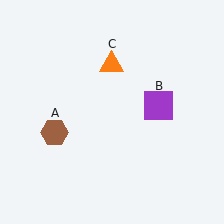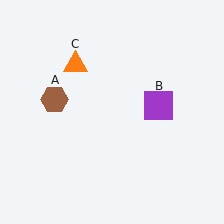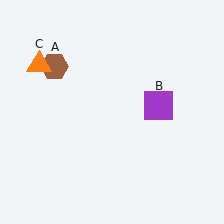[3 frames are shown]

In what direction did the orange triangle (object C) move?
The orange triangle (object C) moved left.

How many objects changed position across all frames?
2 objects changed position: brown hexagon (object A), orange triangle (object C).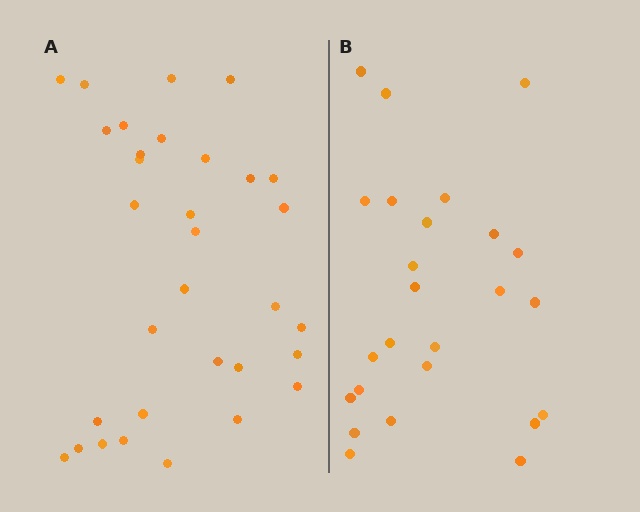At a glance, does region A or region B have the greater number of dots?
Region A (the left region) has more dots.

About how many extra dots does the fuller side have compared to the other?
Region A has roughly 8 or so more dots than region B.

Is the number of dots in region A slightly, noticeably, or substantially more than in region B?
Region A has noticeably more, but not dramatically so. The ratio is roughly 1.3 to 1.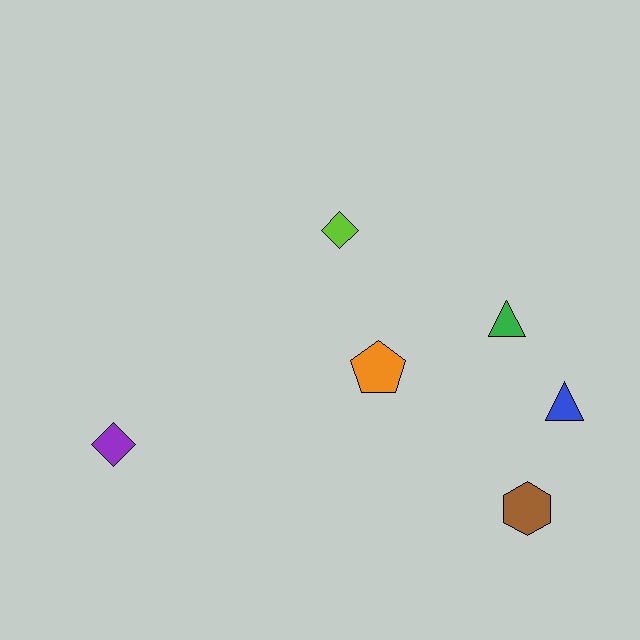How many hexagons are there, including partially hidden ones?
There is 1 hexagon.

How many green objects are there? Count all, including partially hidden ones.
There is 1 green object.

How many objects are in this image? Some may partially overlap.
There are 6 objects.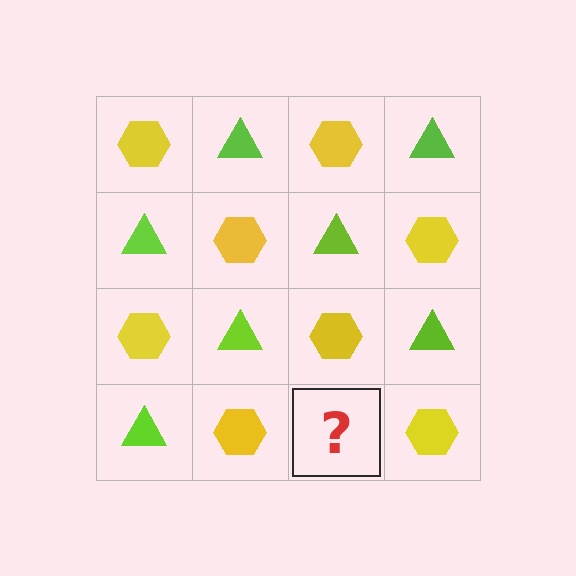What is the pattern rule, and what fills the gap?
The rule is that it alternates yellow hexagon and lime triangle in a checkerboard pattern. The gap should be filled with a lime triangle.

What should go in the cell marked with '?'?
The missing cell should contain a lime triangle.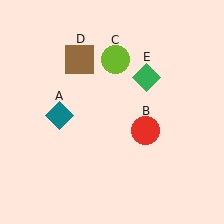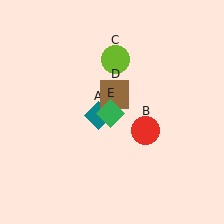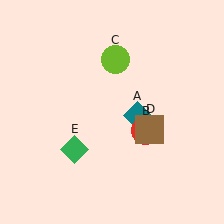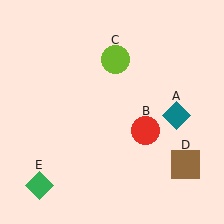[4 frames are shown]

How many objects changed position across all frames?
3 objects changed position: teal diamond (object A), brown square (object D), green diamond (object E).